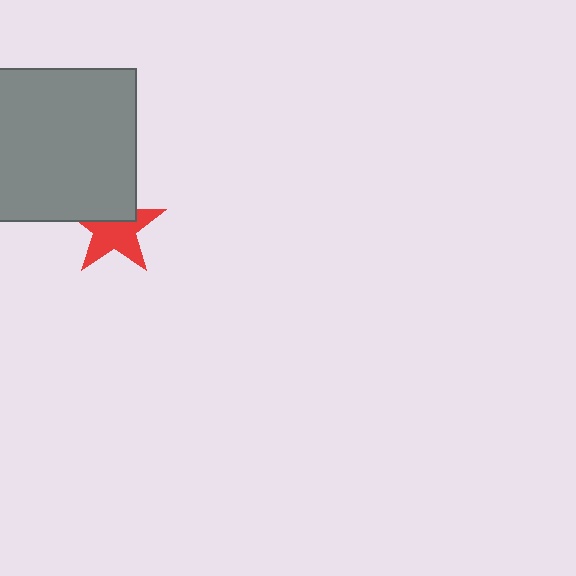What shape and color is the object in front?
The object in front is a gray square.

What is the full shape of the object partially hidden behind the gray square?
The partially hidden object is a red star.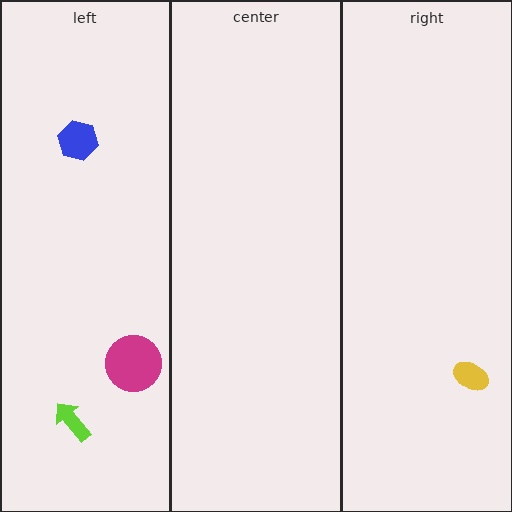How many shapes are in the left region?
3.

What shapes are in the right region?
The yellow ellipse.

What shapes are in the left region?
The blue hexagon, the lime arrow, the magenta circle.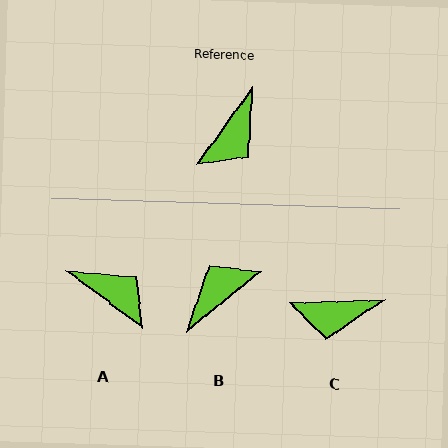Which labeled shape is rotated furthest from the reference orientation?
B, about 165 degrees away.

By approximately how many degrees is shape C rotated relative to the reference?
Approximately 53 degrees clockwise.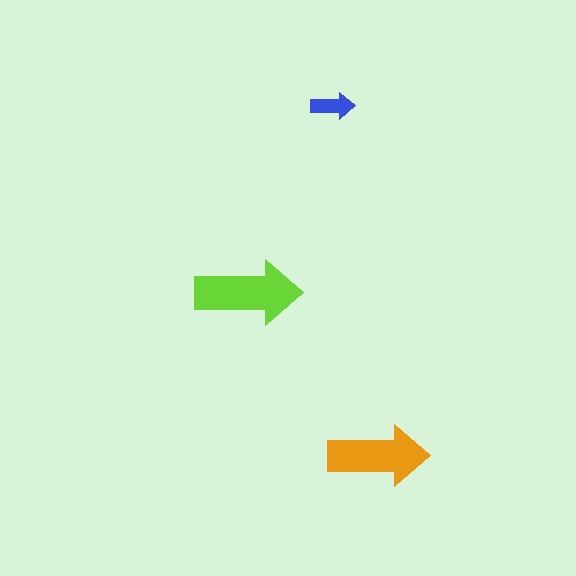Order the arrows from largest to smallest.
the lime one, the orange one, the blue one.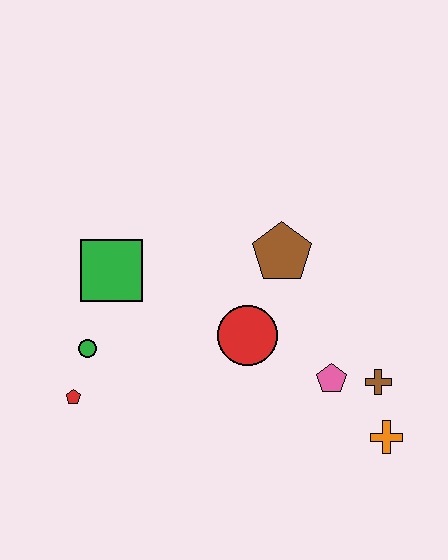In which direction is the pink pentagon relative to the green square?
The pink pentagon is to the right of the green square.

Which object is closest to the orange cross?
The brown cross is closest to the orange cross.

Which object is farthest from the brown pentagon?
The red pentagon is farthest from the brown pentagon.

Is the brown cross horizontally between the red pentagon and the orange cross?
Yes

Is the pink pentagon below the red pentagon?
No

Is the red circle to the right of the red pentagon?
Yes